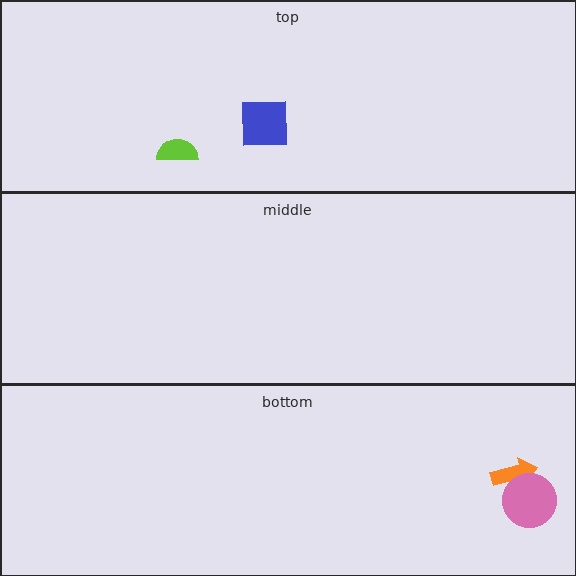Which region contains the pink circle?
The bottom region.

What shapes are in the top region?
The blue square, the lime semicircle.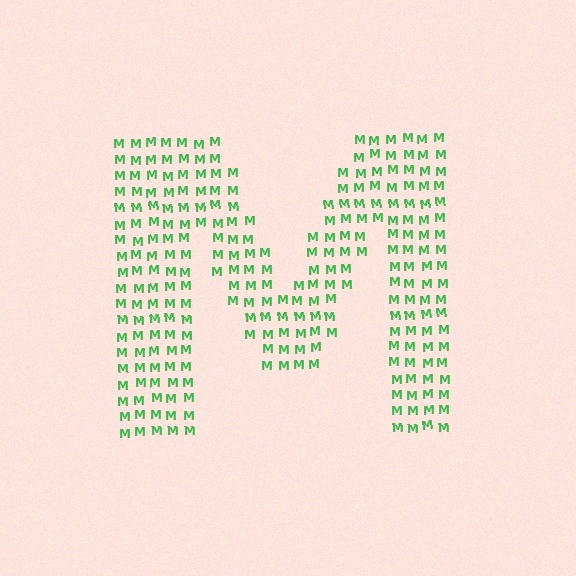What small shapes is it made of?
It is made of small letter M's.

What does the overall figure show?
The overall figure shows the letter M.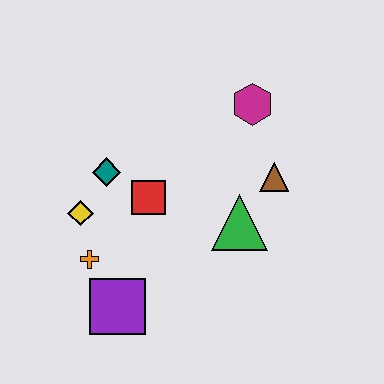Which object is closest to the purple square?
The orange cross is closest to the purple square.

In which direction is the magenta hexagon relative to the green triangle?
The magenta hexagon is above the green triangle.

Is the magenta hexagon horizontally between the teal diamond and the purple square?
No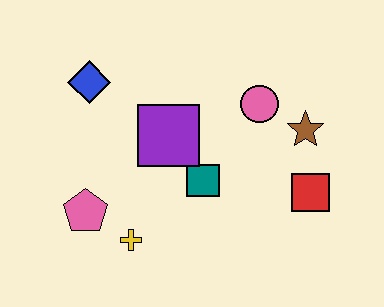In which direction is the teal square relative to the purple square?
The teal square is below the purple square.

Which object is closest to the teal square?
The purple square is closest to the teal square.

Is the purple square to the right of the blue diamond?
Yes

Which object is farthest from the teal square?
The blue diamond is farthest from the teal square.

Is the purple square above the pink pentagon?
Yes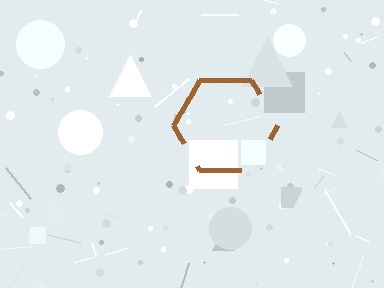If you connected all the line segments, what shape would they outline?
They would outline a hexagon.